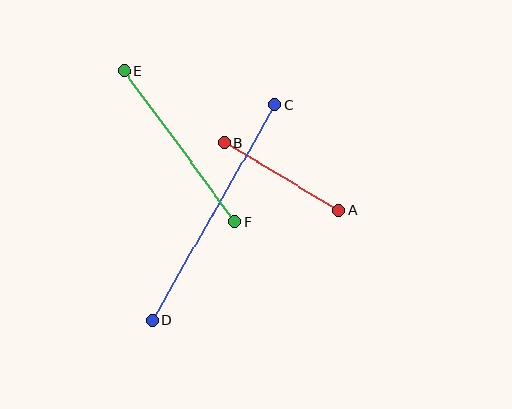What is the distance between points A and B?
The distance is approximately 133 pixels.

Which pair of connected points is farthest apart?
Points C and D are farthest apart.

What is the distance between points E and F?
The distance is approximately 187 pixels.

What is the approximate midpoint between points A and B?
The midpoint is at approximately (281, 176) pixels.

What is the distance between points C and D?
The distance is approximately 248 pixels.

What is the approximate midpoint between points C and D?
The midpoint is at approximately (213, 212) pixels.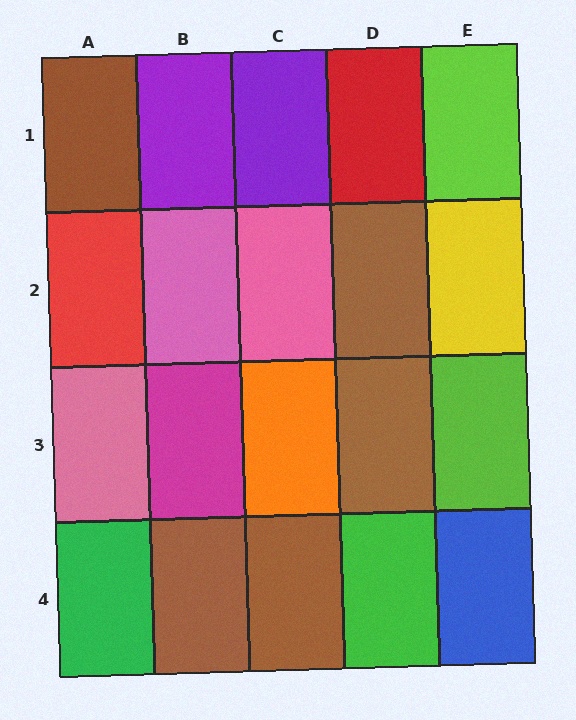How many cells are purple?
2 cells are purple.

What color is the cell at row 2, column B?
Pink.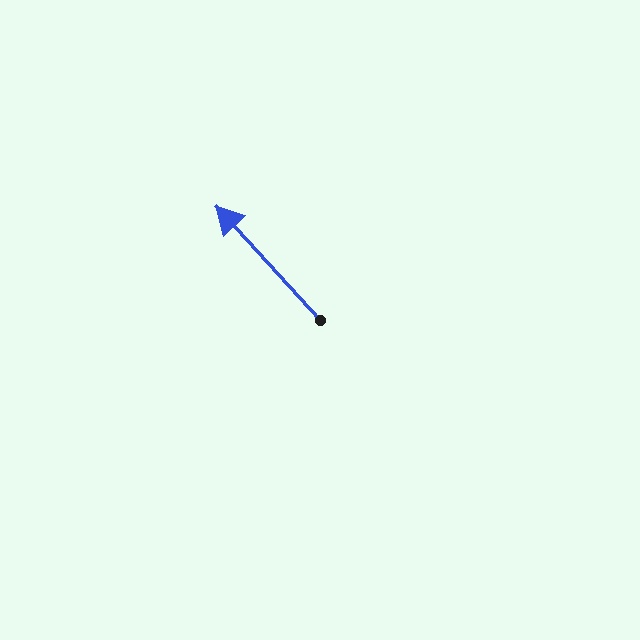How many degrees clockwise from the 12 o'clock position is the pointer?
Approximately 318 degrees.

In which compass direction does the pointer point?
Northwest.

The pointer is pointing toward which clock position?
Roughly 11 o'clock.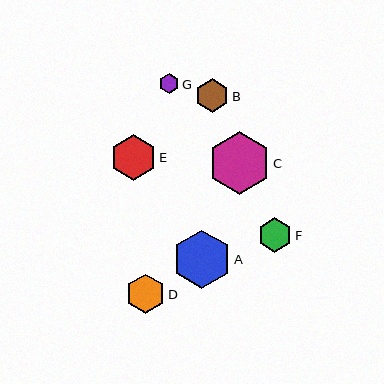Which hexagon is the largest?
Hexagon C is the largest with a size of approximately 62 pixels.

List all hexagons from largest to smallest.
From largest to smallest: C, A, E, D, F, B, G.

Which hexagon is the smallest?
Hexagon G is the smallest with a size of approximately 20 pixels.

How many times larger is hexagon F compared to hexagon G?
Hexagon F is approximately 1.7 times the size of hexagon G.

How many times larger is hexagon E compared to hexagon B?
Hexagon E is approximately 1.4 times the size of hexagon B.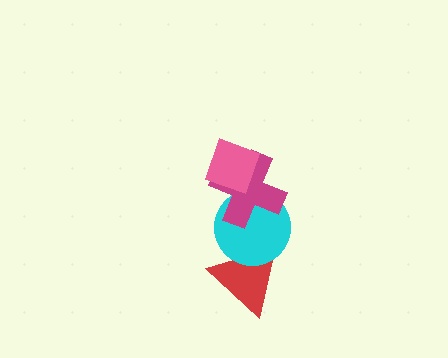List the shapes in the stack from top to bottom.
From top to bottom: the pink diamond, the magenta cross, the cyan circle, the red triangle.